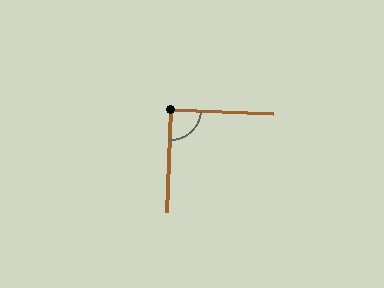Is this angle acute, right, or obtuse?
It is approximately a right angle.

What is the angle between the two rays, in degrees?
Approximately 90 degrees.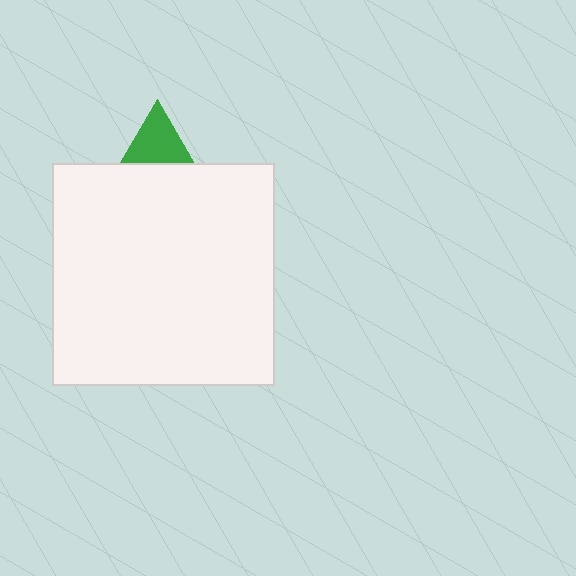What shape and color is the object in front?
The object in front is a white square.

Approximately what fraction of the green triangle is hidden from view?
Roughly 67% of the green triangle is hidden behind the white square.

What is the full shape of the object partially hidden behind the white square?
The partially hidden object is a green triangle.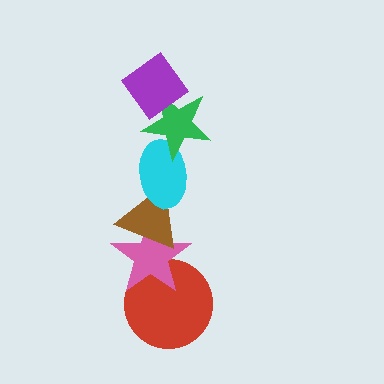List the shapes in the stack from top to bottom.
From top to bottom: the purple diamond, the green star, the cyan ellipse, the brown triangle, the pink star, the red circle.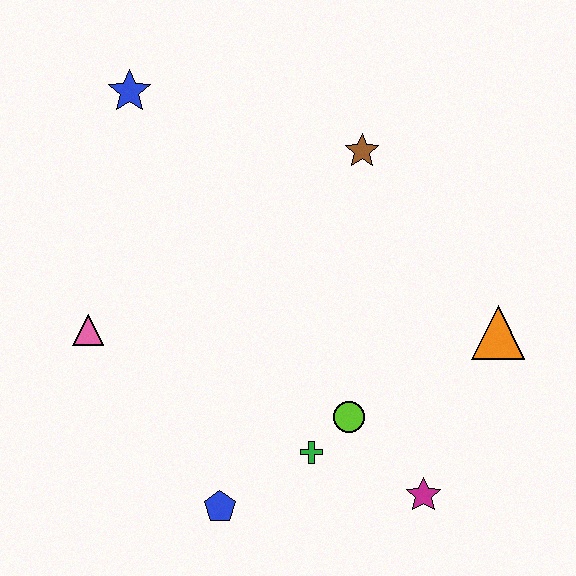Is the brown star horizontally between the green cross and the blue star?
No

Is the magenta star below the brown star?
Yes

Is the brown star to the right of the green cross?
Yes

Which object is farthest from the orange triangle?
The blue star is farthest from the orange triangle.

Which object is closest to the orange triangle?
The lime circle is closest to the orange triangle.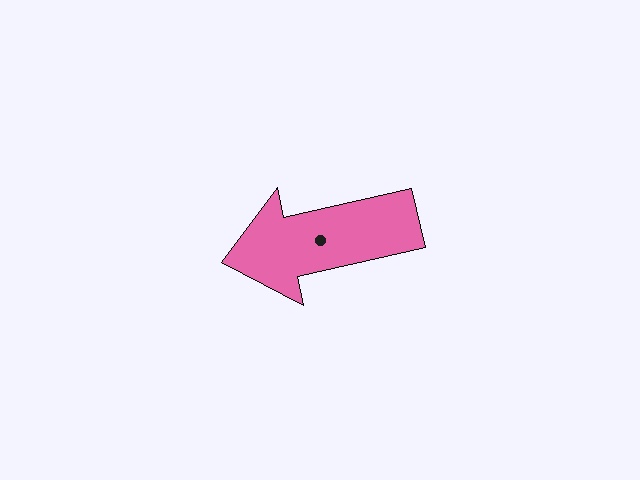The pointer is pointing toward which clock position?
Roughly 9 o'clock.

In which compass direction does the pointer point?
West.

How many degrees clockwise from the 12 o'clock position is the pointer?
Approximately 257 degrees.